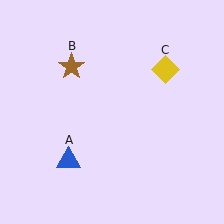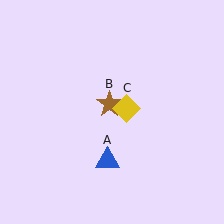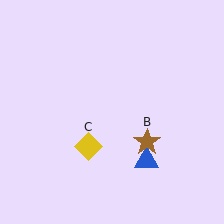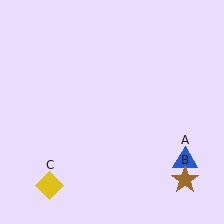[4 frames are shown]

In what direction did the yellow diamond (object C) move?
The yellow diamond (object C) moved down and to the left.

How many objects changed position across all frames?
3 objects changed position: blue triangle (object A), brown star (object B), yellow diamond (object C).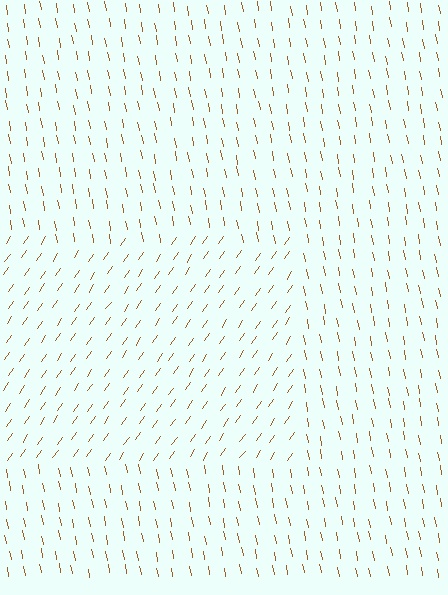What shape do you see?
I see a rectangle.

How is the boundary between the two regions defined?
The boundary is defined purely by a change in line orientation (approximately 45 degrees difference). All lines are the same color and thickness.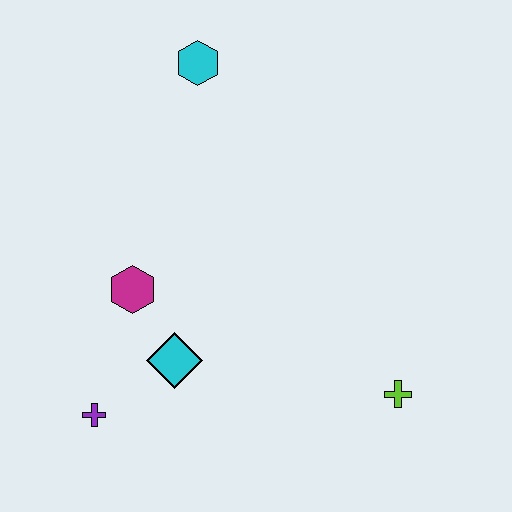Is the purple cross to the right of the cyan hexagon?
No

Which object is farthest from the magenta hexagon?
The lime cross is farthest from the magenta hexagon.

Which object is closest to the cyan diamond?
The magenta hexagon is closest to the cyan diamond.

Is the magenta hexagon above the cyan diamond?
Yes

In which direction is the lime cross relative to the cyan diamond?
The lime cross is to the right of the cyan diamond.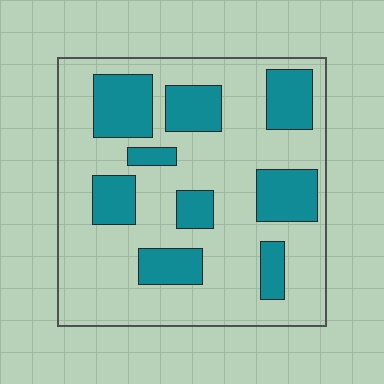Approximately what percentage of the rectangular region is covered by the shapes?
Approximately 30%.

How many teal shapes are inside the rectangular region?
9.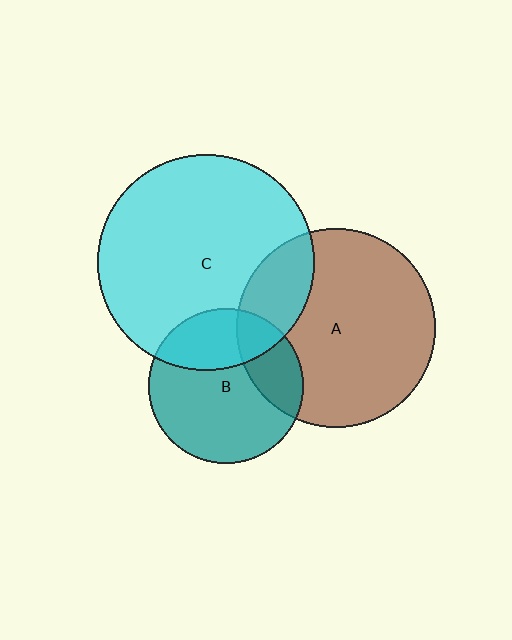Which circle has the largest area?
Circle C (cyan).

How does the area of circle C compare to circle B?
Approximately 2.0 times.